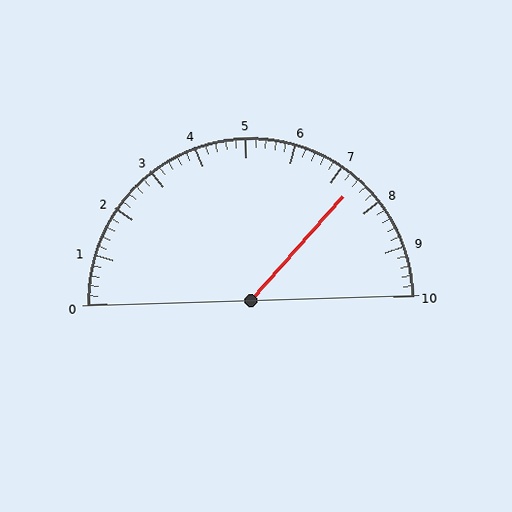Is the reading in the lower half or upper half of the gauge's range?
The reading is in the upper half of the range (0 to 10).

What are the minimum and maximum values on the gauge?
The gauge ranges from 0 to 10.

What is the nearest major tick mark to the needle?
The nearest major tick mark is 7.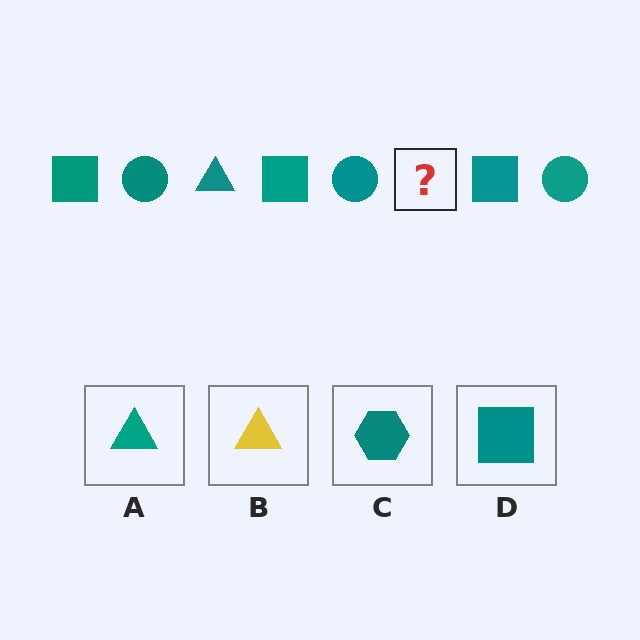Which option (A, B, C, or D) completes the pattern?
A.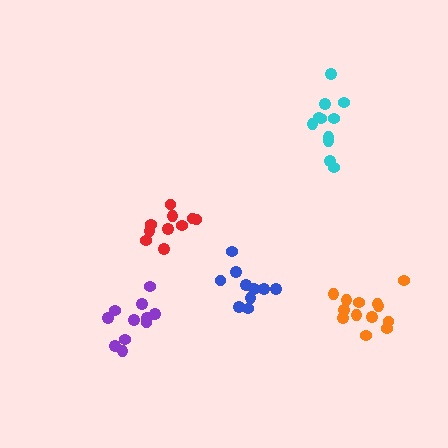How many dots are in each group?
Group 1: 10 dots, Group 2: 11 dots, Group 3: 13 dots, Group 4: 10 dots, Group 5: 11 dots (55 total).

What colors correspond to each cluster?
The clusters are colored: blue, cyan, orange, red, purple.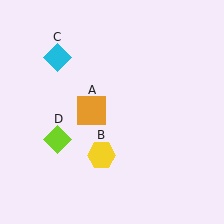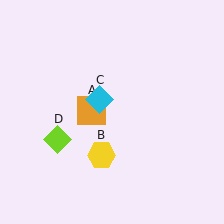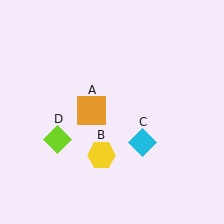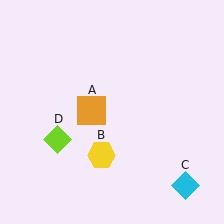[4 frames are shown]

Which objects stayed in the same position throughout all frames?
Orange square (object A) and yellow hexagon (object B) and lime diamond (object D) remained stationary.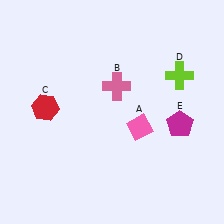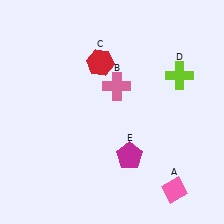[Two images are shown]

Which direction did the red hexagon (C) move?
The red hexagon (C) moved right.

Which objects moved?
The objects that moved are: the pink diamond (A), the red hexagon (C), the magenta pentagon (E).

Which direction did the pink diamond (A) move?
The pink diamond (A) moved down.